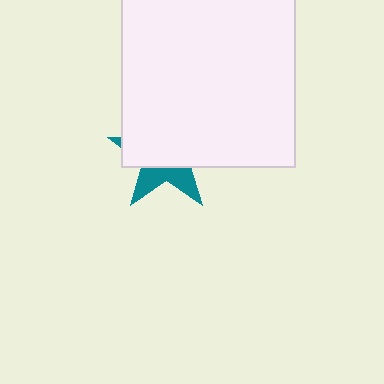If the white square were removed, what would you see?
You would see the complete teal star.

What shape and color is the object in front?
The object in front is a white square.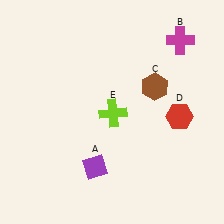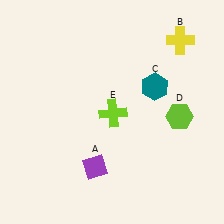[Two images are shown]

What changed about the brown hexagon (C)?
In Image 1, C is brown. In Image 2, it changed to teal.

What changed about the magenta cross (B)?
In Image 1, B is magenta. In Image 2, it changed to yellow.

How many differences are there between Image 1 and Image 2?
There are 3 differences between the two images.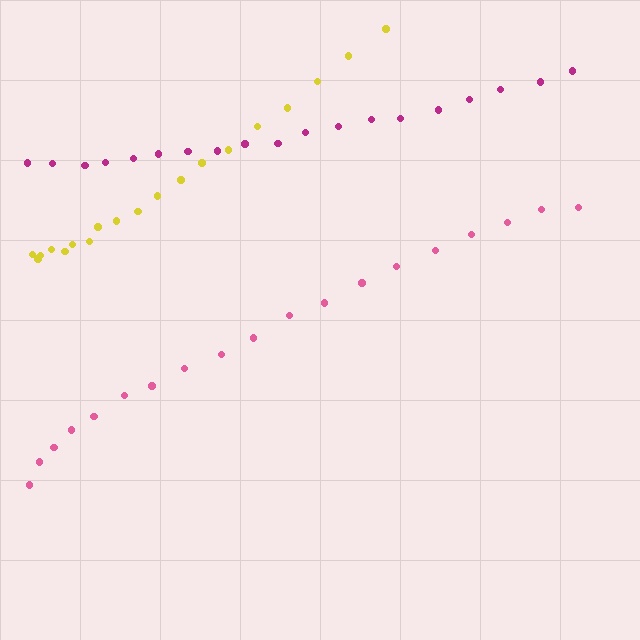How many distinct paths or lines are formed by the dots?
There are 3 distinct paths.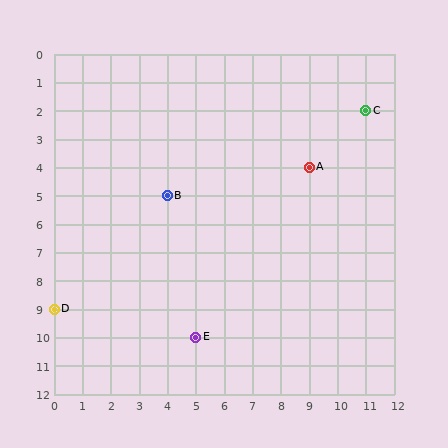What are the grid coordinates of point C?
Point C is at grid coordinates (11, 2).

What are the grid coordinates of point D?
Point D is at grid coordinates (0, 9).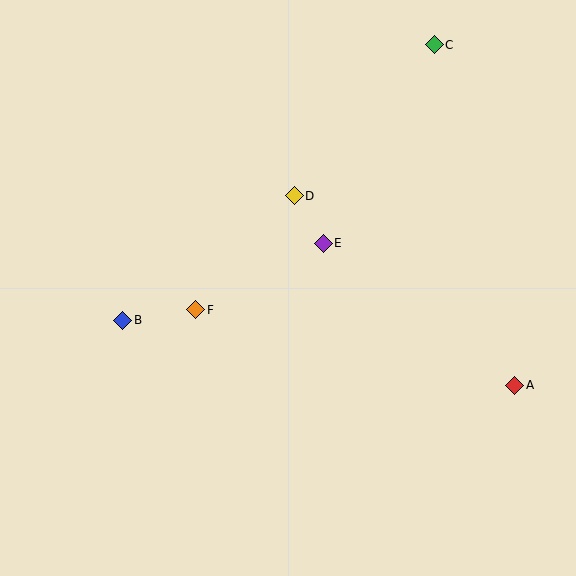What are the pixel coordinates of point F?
Point F is at (196, 310).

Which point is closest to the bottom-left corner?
Point B is closest to the bottom-left corner.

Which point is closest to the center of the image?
Point E at (323, 243) is closest to the center.